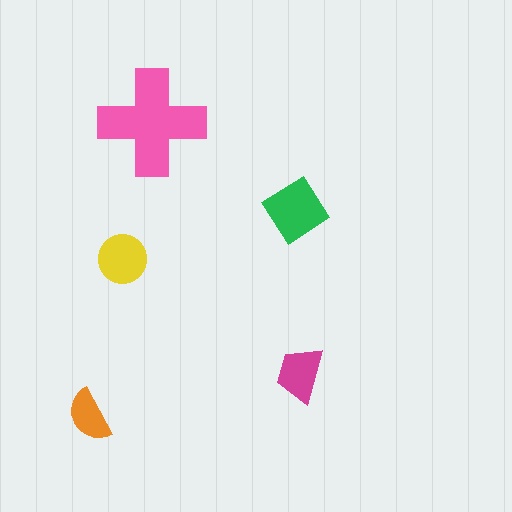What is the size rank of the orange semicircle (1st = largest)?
5th.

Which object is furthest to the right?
The magenta trapezoid is rightmost.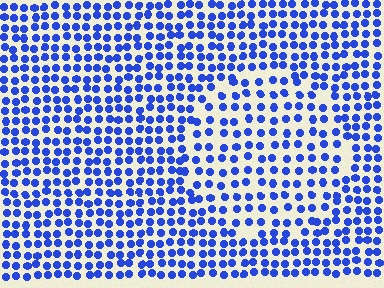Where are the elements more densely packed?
The elements are more densely packed outside the circle boundary.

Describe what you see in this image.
The image contains small blue elements arranged at two different densities. A circle-shaped region is visible where the elements are less densely packed than the surrounding area.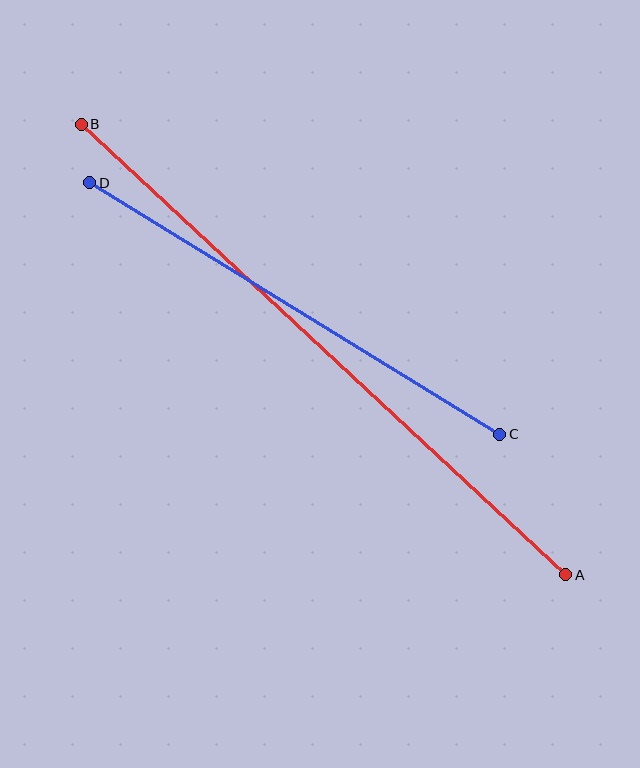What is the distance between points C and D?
The distance is approximately 481 pixels.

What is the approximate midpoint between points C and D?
The midpoint is at approximately (295, 308) pixels.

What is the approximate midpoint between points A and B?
The midpoint is at approximately (323, 350) pixels.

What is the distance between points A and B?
The distance is approximately 662 pixels.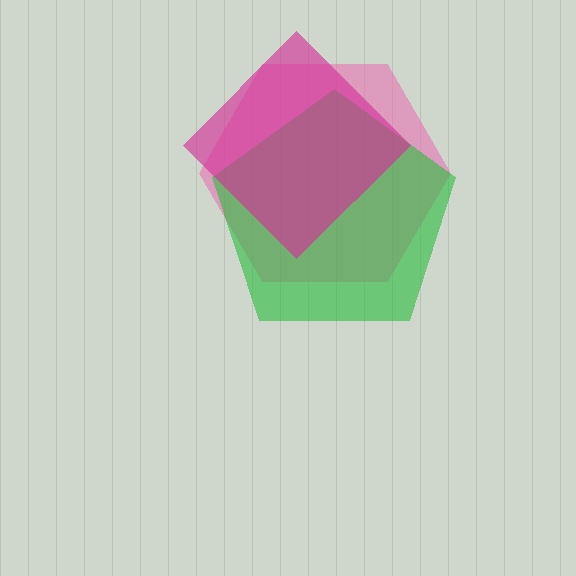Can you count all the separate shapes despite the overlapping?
Yes, there are 3 separate shapes.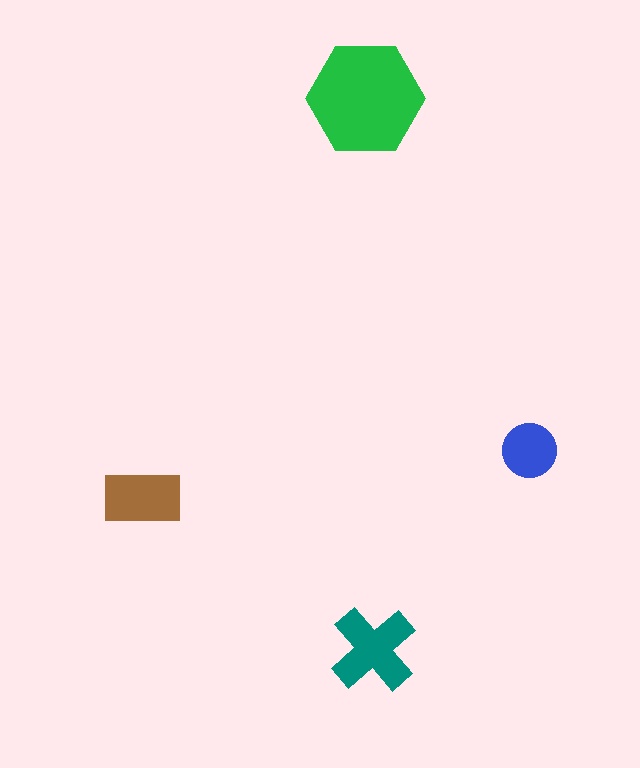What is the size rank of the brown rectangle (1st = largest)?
3rd.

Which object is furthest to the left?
The brown rectangle is leftmost.